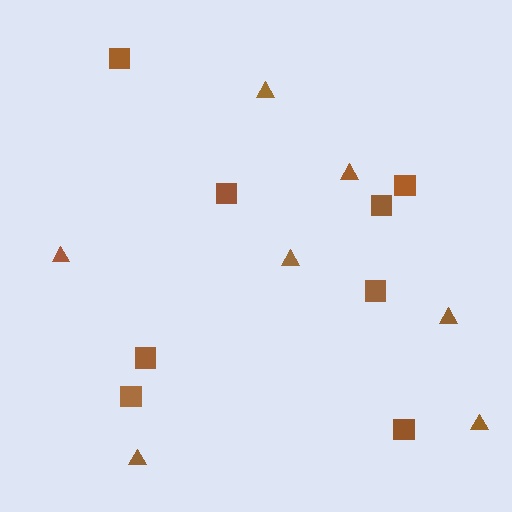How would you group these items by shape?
There are 2 groups: one group of squares (8) and one group of triangles (7).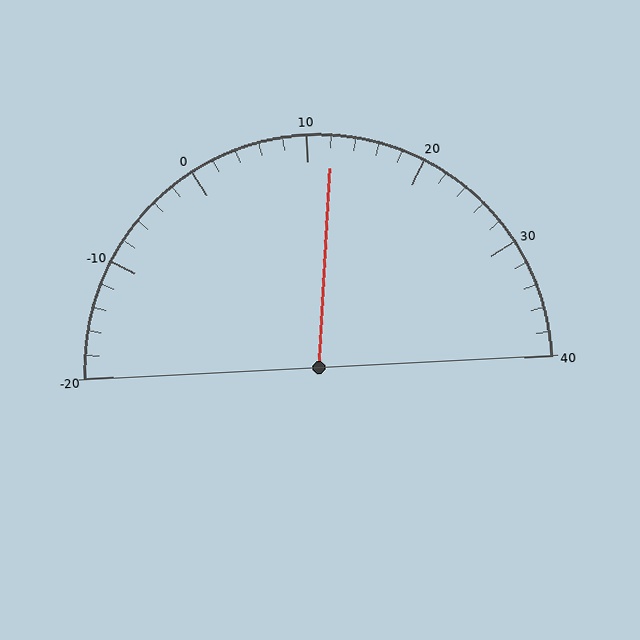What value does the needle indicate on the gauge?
The needle indicates approximately 12.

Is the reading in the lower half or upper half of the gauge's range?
The reading is in the upper half of the range (-20 to 40).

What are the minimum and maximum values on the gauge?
The gauge ranges from -20 to 40.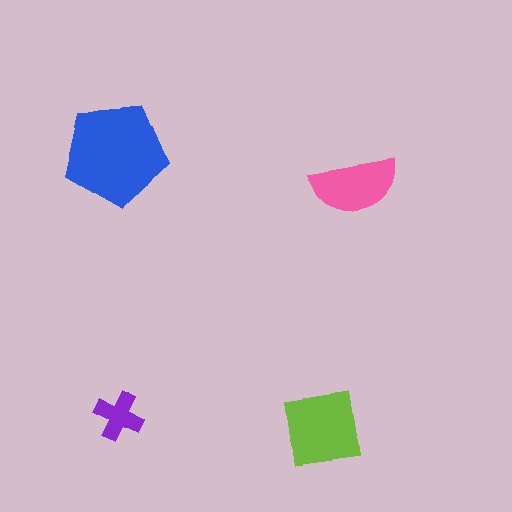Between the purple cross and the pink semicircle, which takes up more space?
The pink semicircle.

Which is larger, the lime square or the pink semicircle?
The lime square.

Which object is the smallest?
The purple cross.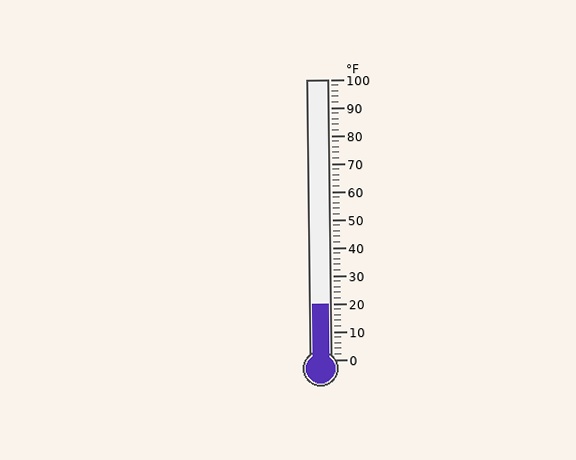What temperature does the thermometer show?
The thermometer shows approximately 20°F.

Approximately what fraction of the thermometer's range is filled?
The thermometer is filled to approximately 20% of its range.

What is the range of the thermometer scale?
The thermometer scale ranges from 0°F to 100°F.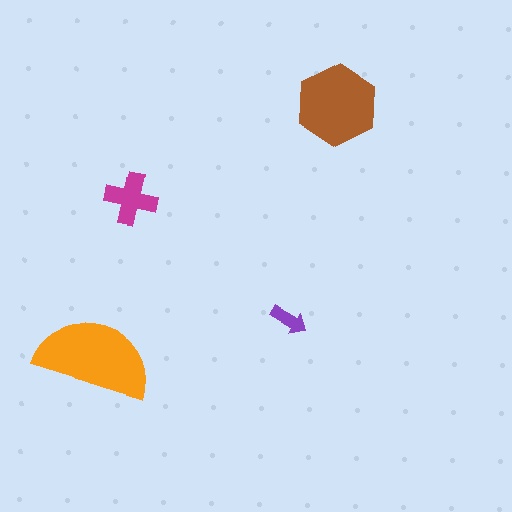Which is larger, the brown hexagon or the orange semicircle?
The orange semicircle.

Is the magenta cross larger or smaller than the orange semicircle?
Smaller.